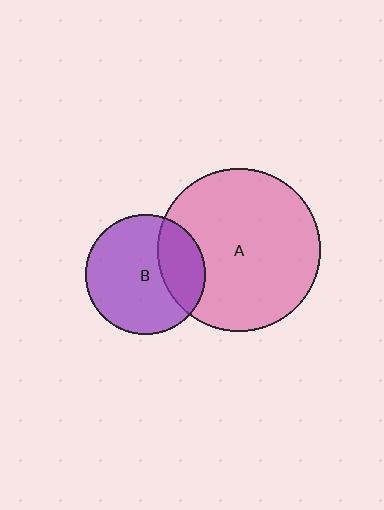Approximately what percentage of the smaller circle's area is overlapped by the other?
Approximately 30%.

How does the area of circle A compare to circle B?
Approximately 1.8 times.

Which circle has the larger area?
Circle A (pink).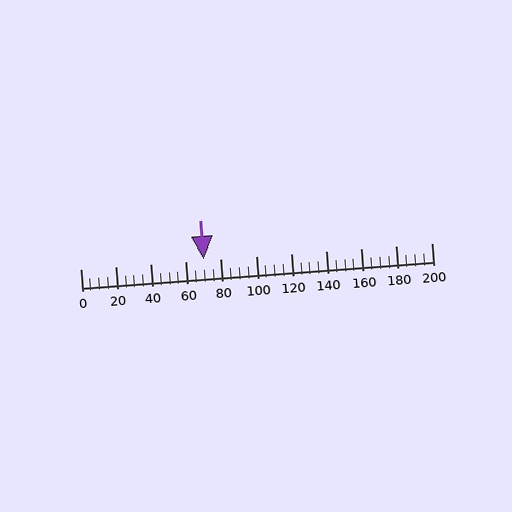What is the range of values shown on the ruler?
The ruler shows values from 0 to 200.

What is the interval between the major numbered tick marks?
The major tick marks are spaced 20 units apart.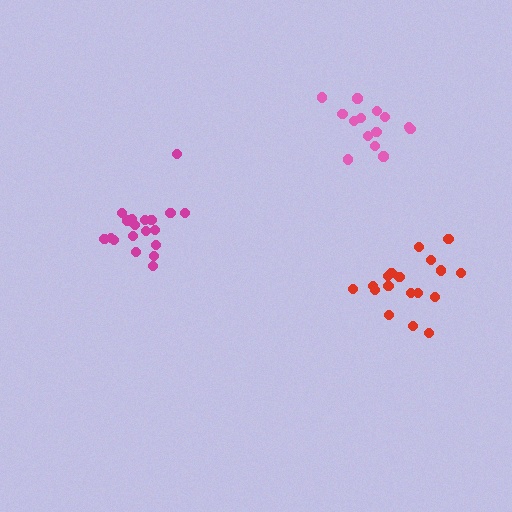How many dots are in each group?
Group 1: 19 dots, Group 2: 18 dots, Group 3: 14 dots (51 total).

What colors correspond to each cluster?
The clusters are colored: magenta, red, pink.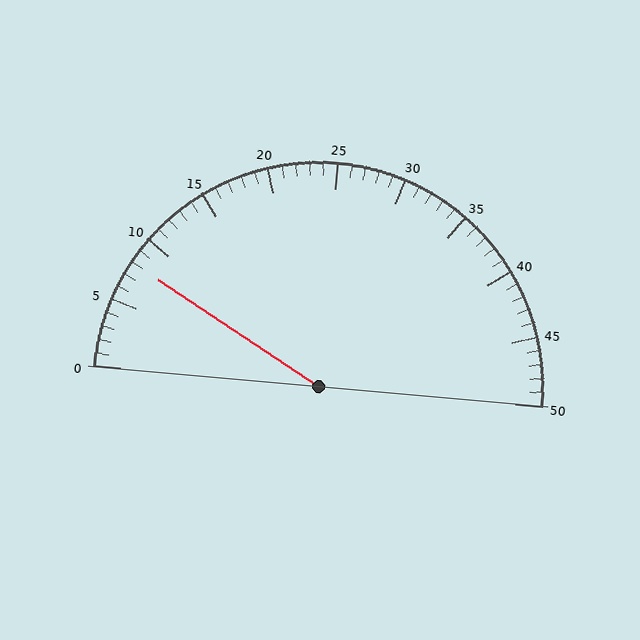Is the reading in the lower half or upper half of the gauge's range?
The reading is in the lower half of the range (0 to 50).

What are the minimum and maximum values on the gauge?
The gauge ranges from 0 to 50.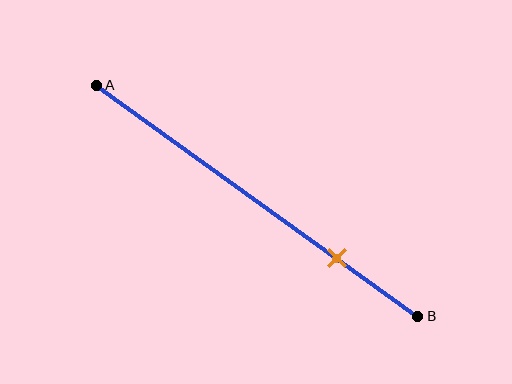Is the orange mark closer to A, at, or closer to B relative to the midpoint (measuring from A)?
The orange mark is closer to point B than the midpoint of segment AB.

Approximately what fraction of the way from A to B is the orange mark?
The orange mark is approximately 75% of the way from A to B.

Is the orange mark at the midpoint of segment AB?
No, the mark is at about 75% from A, not at the 50% midpoint.